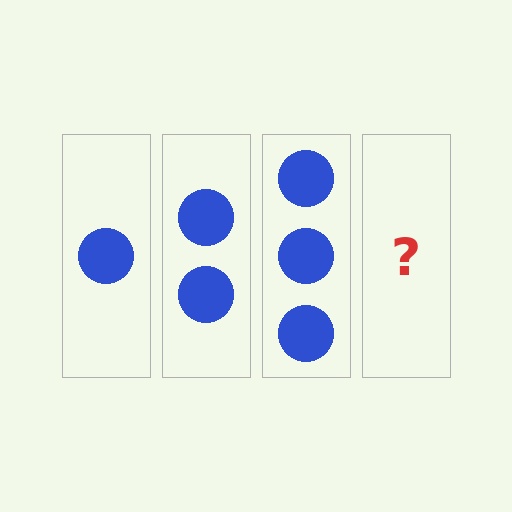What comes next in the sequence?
The next element should be 4 circles.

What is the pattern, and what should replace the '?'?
The pattern is that each step adds one more circle. The '?' should be 4 circles.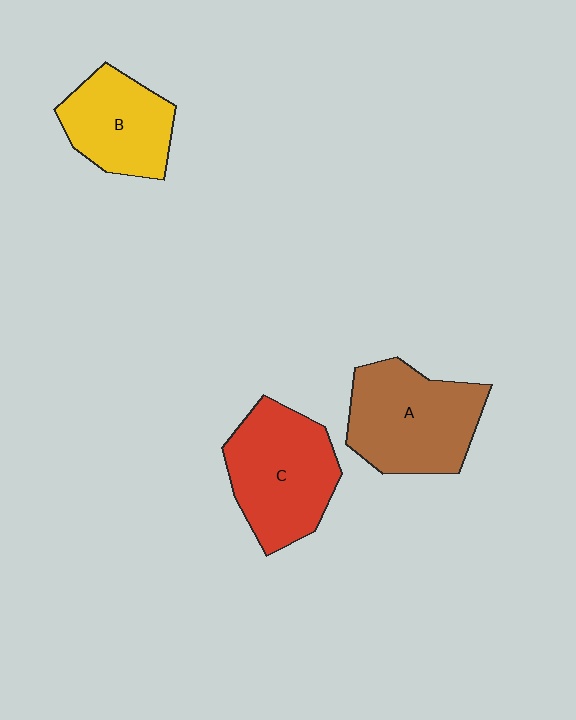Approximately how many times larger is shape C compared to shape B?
Approximately 1.3 times.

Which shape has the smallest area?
Shape B (yellow).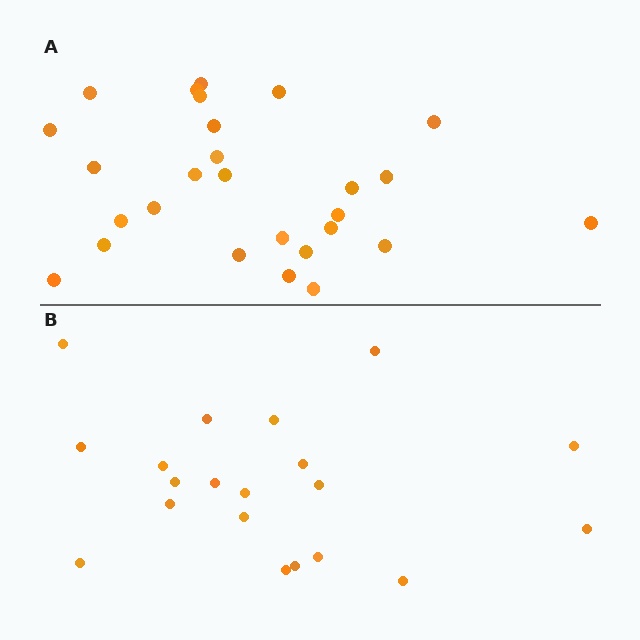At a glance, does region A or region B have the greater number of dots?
Region A (the top region) has more dots.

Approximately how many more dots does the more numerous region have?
Region A has roughly 8 or so more dots than region B.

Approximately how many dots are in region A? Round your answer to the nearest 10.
About 30 dots. (The exact count is 27, which rounds to 30.)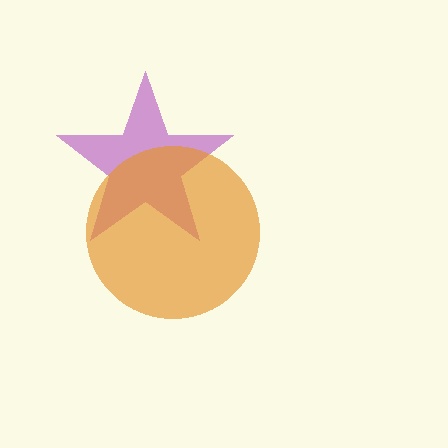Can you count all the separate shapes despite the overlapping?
Yes, there are 2 separate shapes.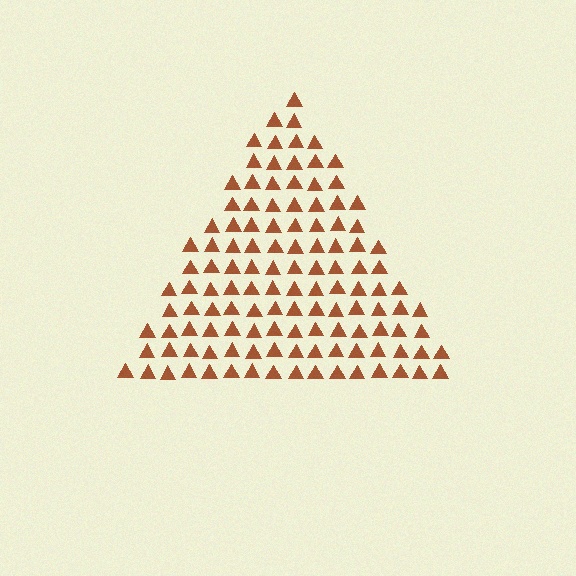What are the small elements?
The small elements are triangles.